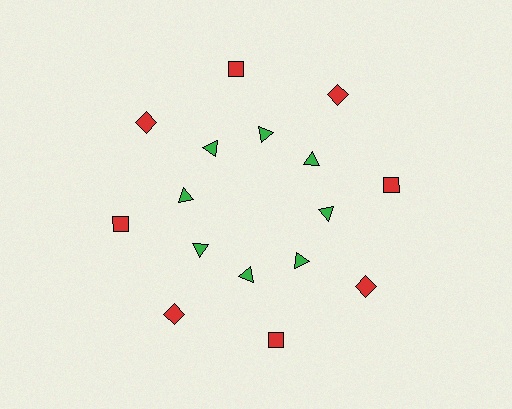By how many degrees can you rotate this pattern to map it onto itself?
The pattern maps onto itself every 45 degrees of rotation.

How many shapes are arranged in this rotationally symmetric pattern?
There are 16 shapes, arranged in 8 groups of 2.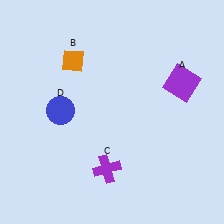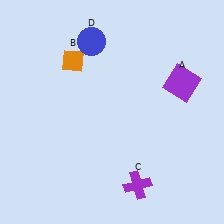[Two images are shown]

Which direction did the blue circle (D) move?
The blue circle (D) moved up.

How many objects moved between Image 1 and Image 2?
2 objects moved between the two images.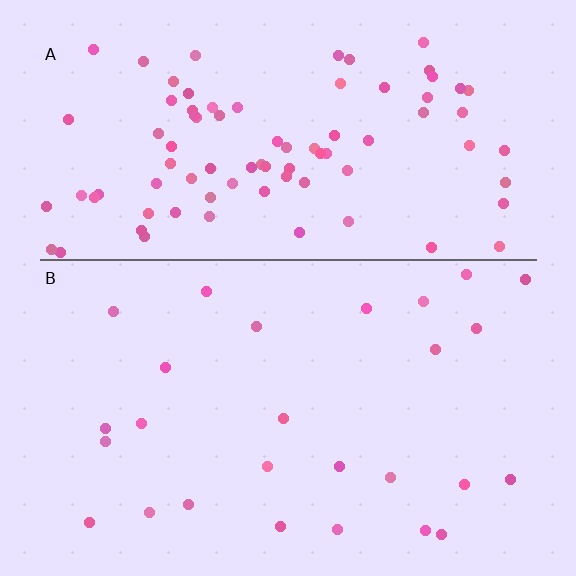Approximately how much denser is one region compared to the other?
Approximately 3.3× — region A over region B.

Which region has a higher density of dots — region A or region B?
A (the top).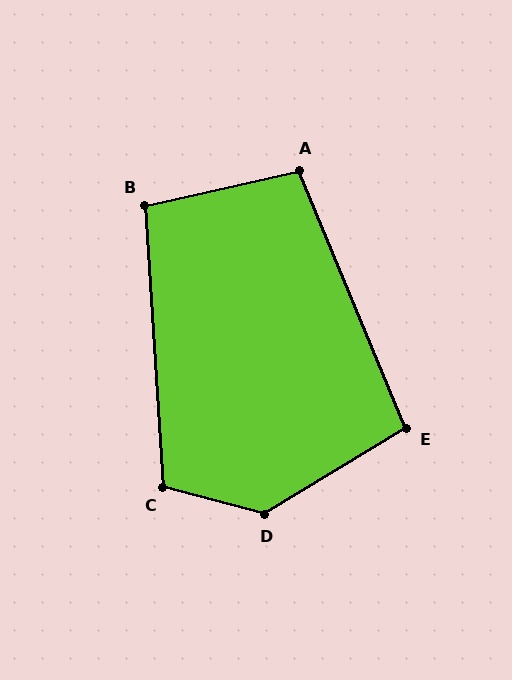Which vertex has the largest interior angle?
D, at approximately 134 degrees.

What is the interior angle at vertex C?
Approximately 108 degrees (obtuse).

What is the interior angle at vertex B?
Approximately 99 degrees (obtuse).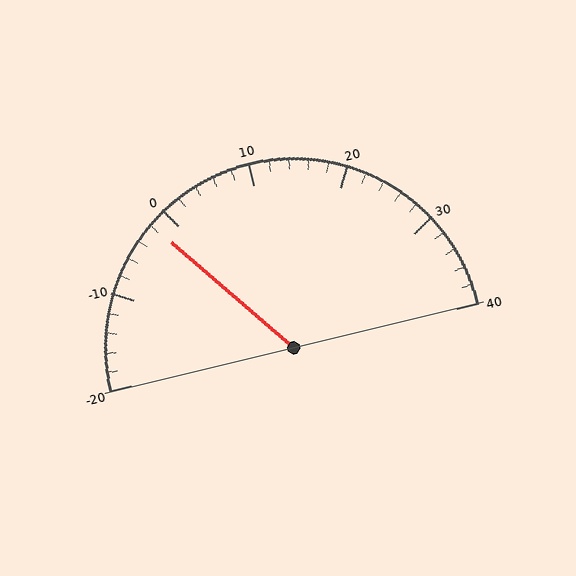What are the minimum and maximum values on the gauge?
The gauge ranges from -20 to 40.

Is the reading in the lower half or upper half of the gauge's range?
The reading is in the lower half of the range (-20 to 40).